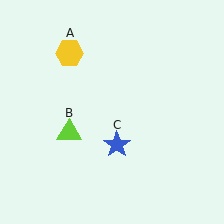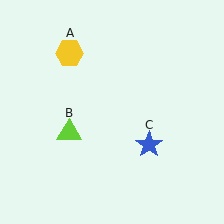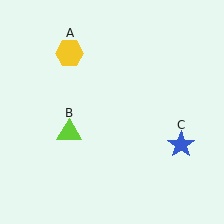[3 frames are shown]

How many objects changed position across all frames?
1 object changed position: blue star (object C).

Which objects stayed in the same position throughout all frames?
Yellow hexagon (object A) and lime triangle (object B) remained stationary.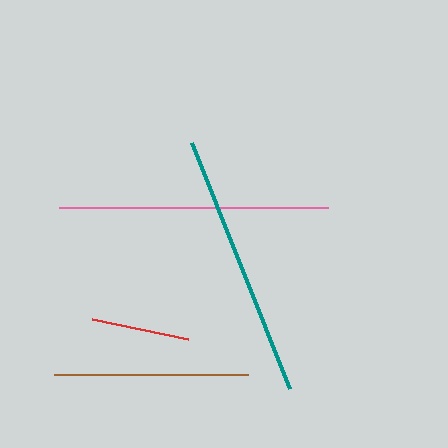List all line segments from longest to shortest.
From longest to shortest: pink, teal, brown, red.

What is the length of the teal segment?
The teal segment is approximately 264 pixels long.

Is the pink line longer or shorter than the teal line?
The pink line is longer than the teal line.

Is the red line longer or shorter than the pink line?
The pink line is longer than the red line.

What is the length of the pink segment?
The pink segment is approximately 268 pixels long.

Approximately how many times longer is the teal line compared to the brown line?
The teal line is approximately 1.4 times the length of the brown line.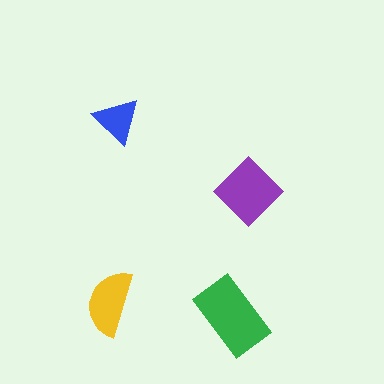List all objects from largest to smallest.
The green rectangle, the purple diamond, the yellow semicircle, the blue triangle.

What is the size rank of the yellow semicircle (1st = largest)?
3rd.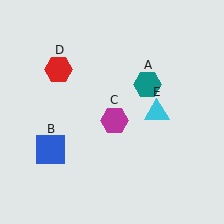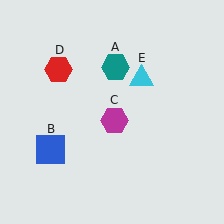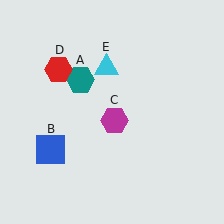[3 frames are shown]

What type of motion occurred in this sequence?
The teal hexagon (object A), cyan triangle (object E) rotated counterclockwise around the center of the scene.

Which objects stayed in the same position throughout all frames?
Blue square (object B) and magenta hexagon (object C) and red hexagon (object D) remained stationary.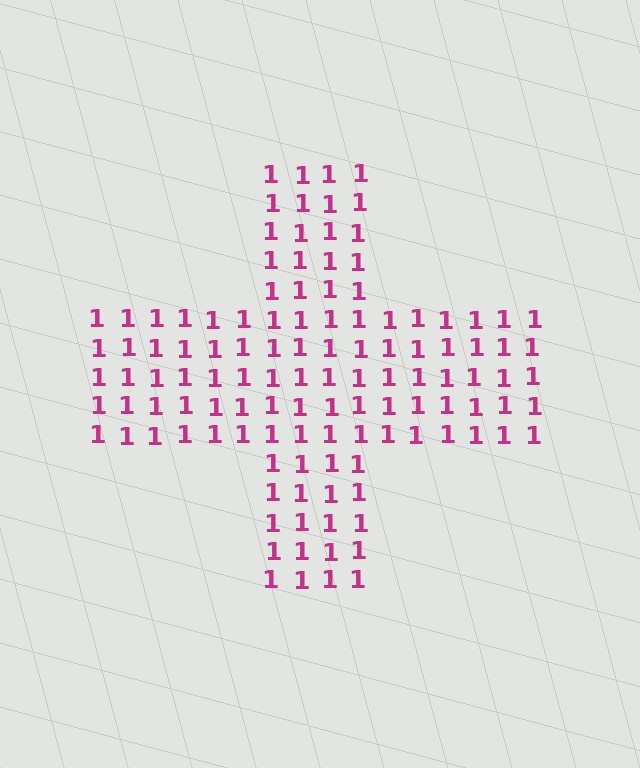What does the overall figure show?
The overall figure shows a cross.